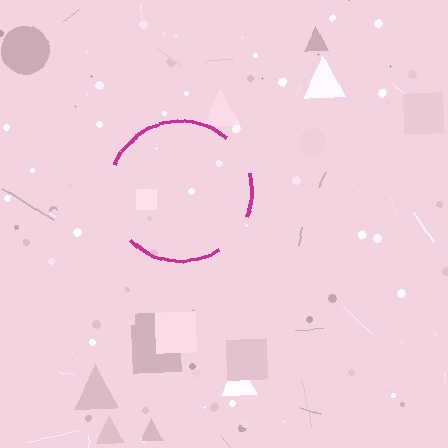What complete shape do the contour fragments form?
The contour fragments form a circle.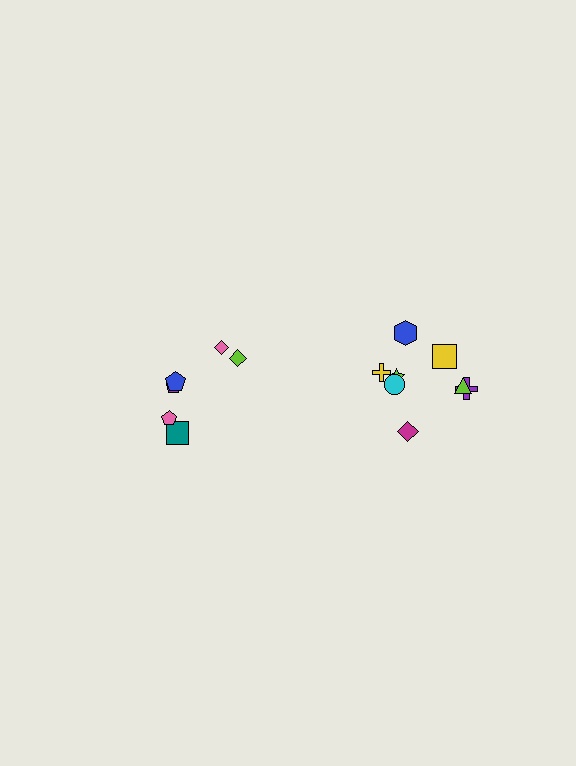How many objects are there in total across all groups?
There are 14 objects.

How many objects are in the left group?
There are 6 objects.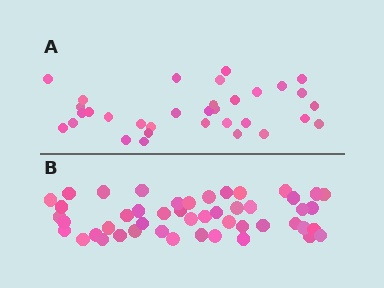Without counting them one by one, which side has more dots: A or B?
Region B (the bottom region) has more dots.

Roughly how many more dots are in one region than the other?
Region B has approximately 15 more dots than region A.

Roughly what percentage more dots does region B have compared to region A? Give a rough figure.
About 45% more.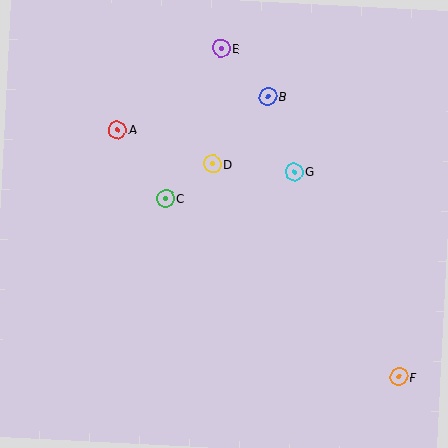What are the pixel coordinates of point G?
Point G is at (294, 172).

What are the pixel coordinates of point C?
Point C is at (165, 198).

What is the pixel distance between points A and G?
The distance between A and G is 181 pixels.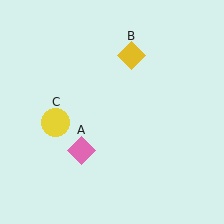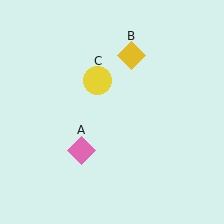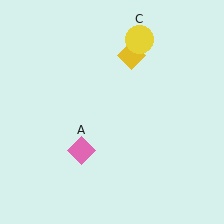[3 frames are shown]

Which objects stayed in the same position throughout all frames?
Pink diamond (object A) and yellow diamond (object B) remained stationary.